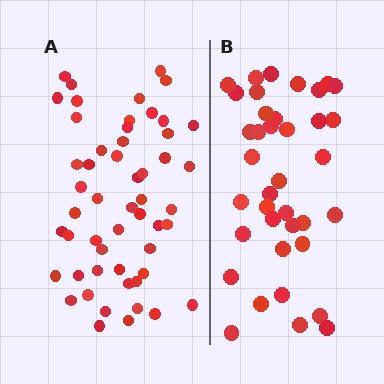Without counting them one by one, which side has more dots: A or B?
Region A (the left region) has more dots.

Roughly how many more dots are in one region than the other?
Region A has approximately 15 more dots than region B.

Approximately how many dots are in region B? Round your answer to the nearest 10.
About 40 dots. (The exact count is 38, which rounds to 40.)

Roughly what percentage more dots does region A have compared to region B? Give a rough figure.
About 40% more.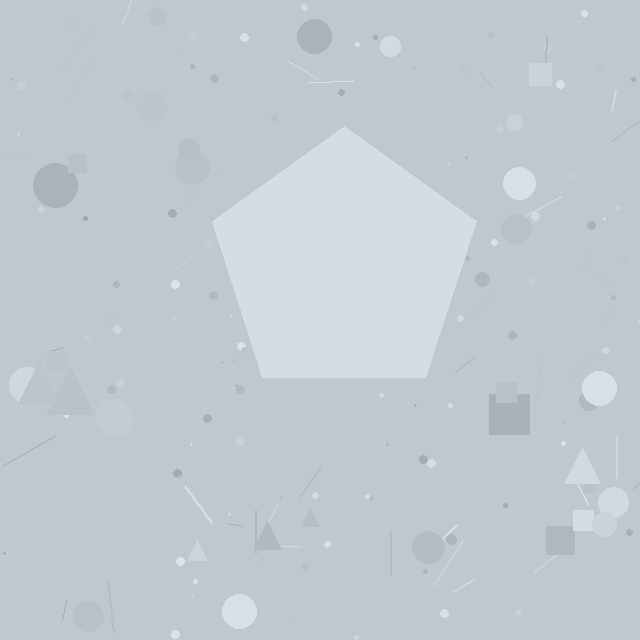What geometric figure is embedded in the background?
A pentagon is embedded in the background.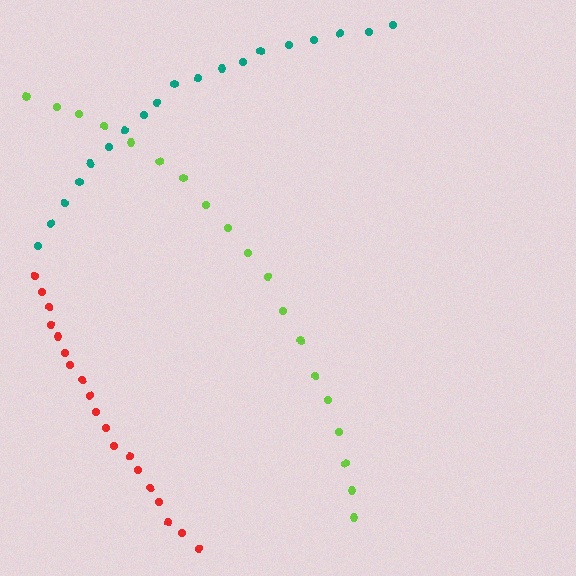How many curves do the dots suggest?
There are 3 distinct paths.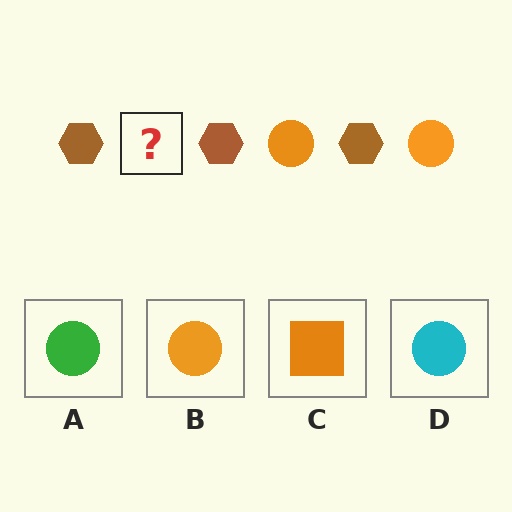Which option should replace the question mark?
Option B.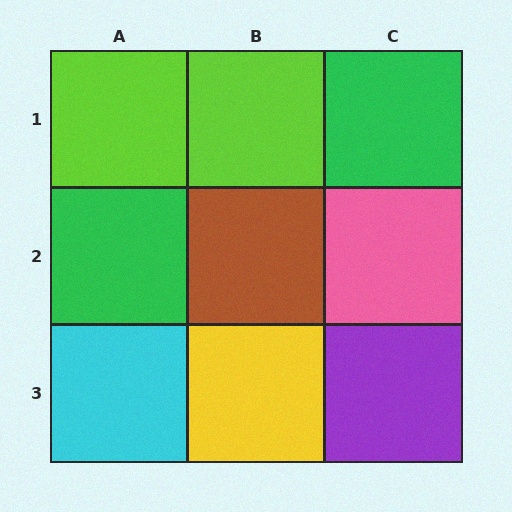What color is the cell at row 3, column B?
Yellow.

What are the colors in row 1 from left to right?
Lime, lime, green.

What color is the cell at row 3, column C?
Purple.